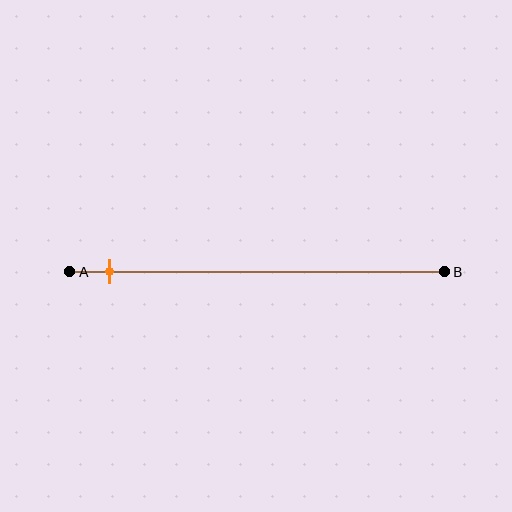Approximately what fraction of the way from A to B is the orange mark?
The orange mark is approximately 10% of the way from A to B.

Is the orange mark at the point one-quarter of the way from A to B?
No, the mark is at about 10% from A, not at the 25% one-quarter point.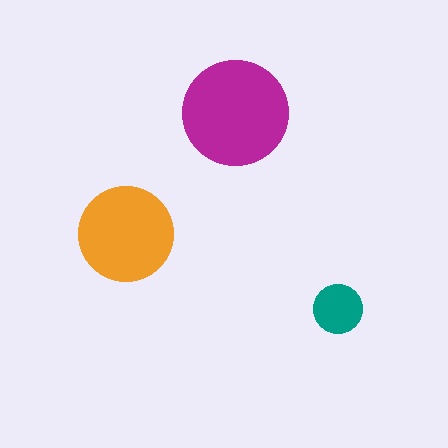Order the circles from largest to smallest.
the magenta one, the orange one, the teal one.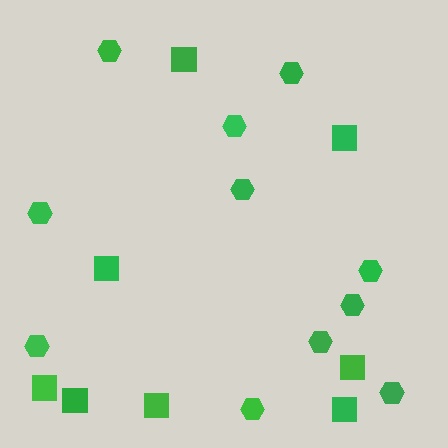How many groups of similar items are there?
There are 2 groups: one group of hexagons (11) and one group of squares (8).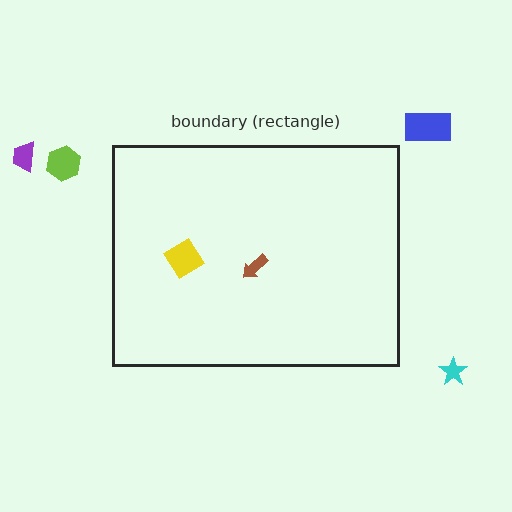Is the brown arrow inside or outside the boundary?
Inside.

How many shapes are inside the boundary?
2 inside, 4 outside.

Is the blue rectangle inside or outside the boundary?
Outside.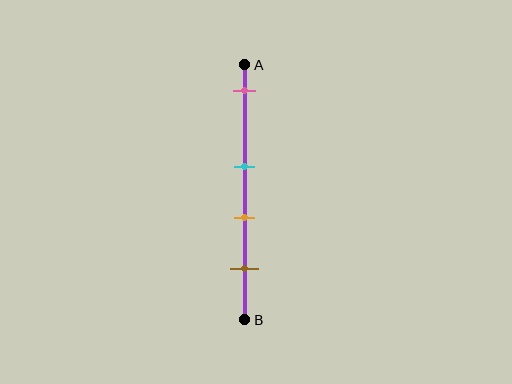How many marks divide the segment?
There are 4 marks dividing the segment.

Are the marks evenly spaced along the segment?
No, the marks are not evenly spaced.